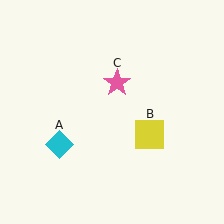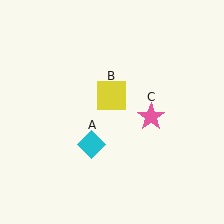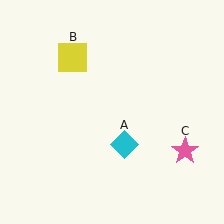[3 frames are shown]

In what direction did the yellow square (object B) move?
The yellow square (object B) moved up and to the left.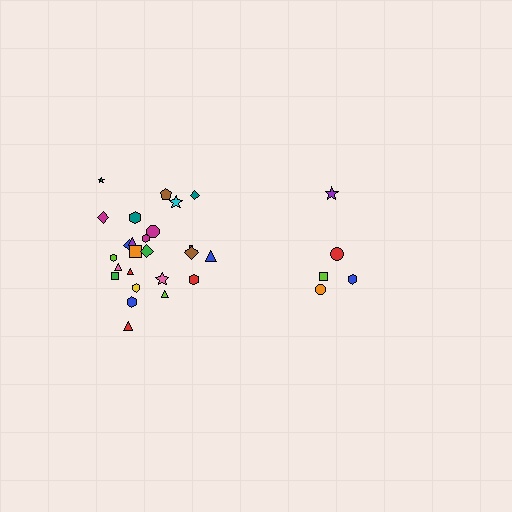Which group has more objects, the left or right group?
The left group.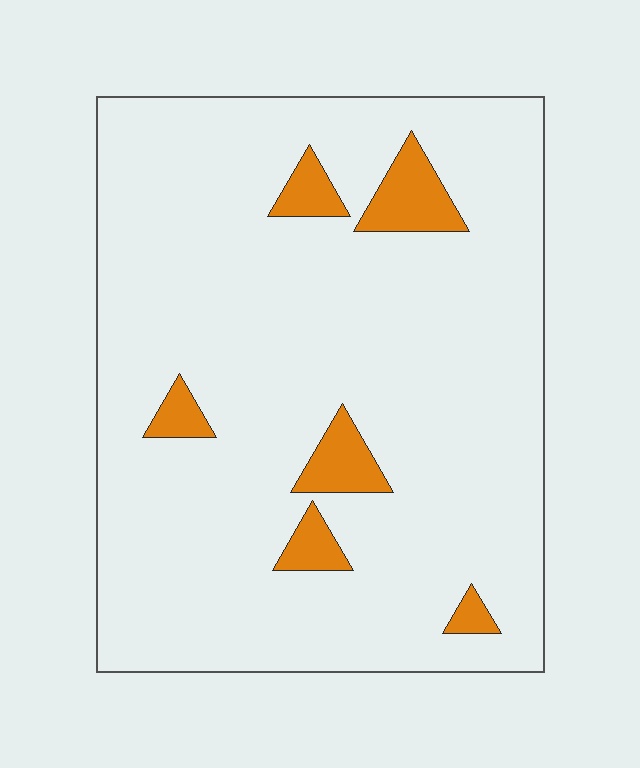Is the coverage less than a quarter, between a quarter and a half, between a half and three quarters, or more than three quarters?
Less than a quarter.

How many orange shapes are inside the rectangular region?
6.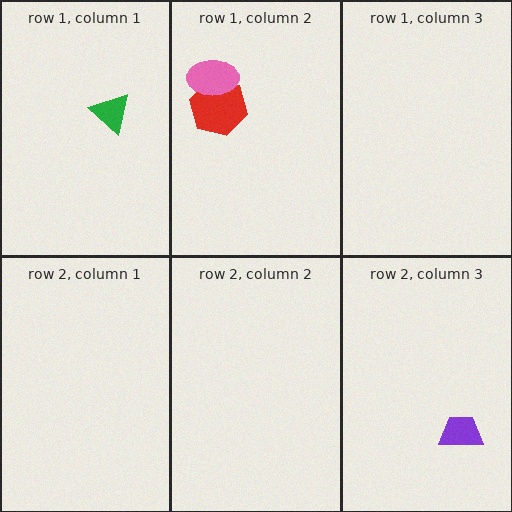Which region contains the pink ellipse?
The row 1, column 2 region.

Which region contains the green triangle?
The row 1, column 1 region.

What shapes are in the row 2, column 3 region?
The purple trapezoid.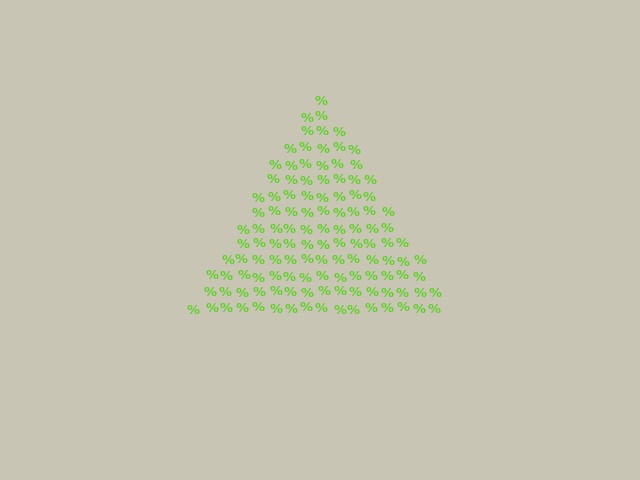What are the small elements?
The small elements are percent signs.